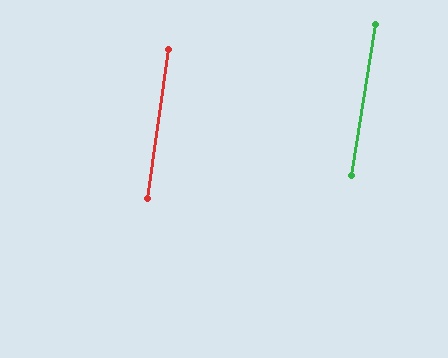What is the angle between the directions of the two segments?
Approximately 1 degree.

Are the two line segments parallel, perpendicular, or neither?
Parallel — their directions differ by only 1.0°.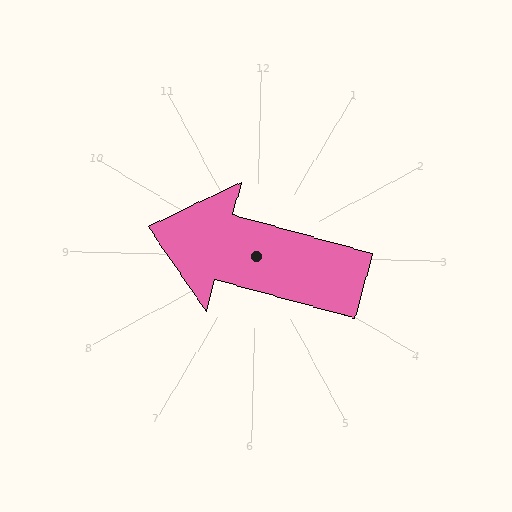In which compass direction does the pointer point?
West.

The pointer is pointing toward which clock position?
Roughly 9 o'clock.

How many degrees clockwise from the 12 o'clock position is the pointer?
Approximately 284 degrees.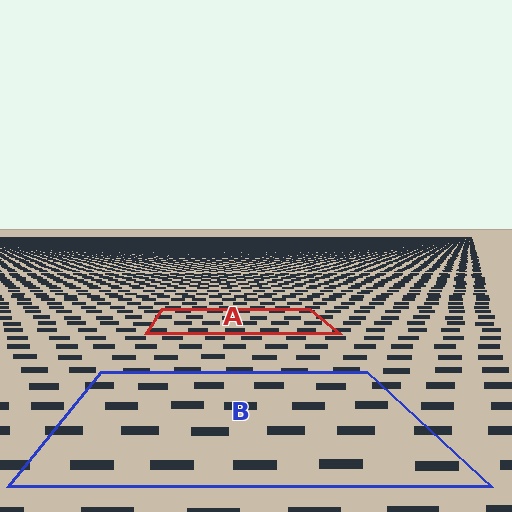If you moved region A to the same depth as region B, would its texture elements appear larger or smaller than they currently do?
They would appear larger. At a closer depth, the same texture elements are projected at a bigger on-screen size.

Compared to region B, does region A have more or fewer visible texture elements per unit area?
Region A has more texture elements per unit area — they are packed more densely because it is farther away.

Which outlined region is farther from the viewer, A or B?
Region A is farther from the viewer — the texture elements inside it appear smaller and more densely packed.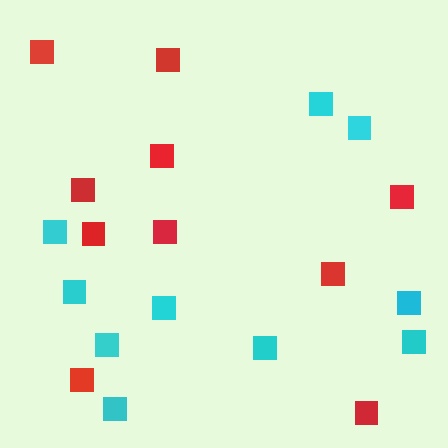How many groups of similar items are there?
There are 2 groups: one group of cyan squares (10) and one group of red squares (10).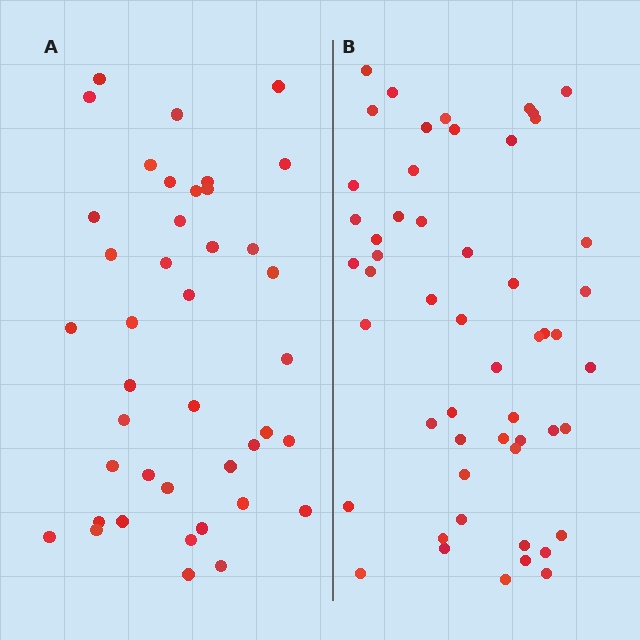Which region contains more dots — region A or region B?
Region B (the right region) has more dots.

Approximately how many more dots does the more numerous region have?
Region B has roughly 12 or so more dots than region A.